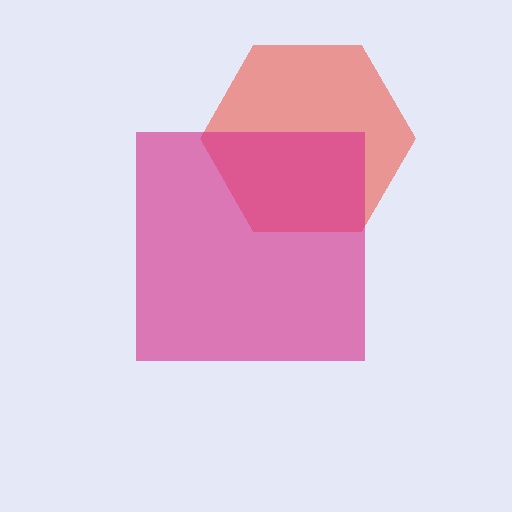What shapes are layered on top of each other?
The layered shapes are: a red hexagon, a magenta square.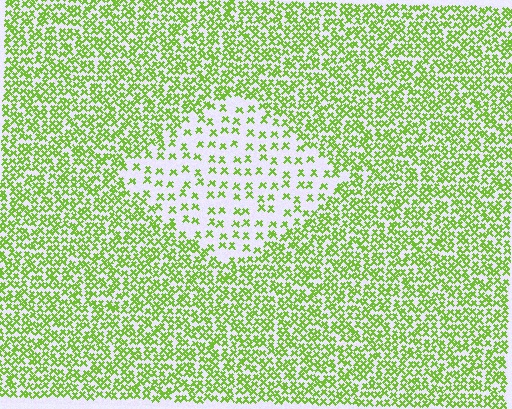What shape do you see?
I see a diamond.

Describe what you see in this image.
The image contains small lime elements arranged at two different densities. A diamond-shaped region is visible where the elements are less densely packed than the surrounding area.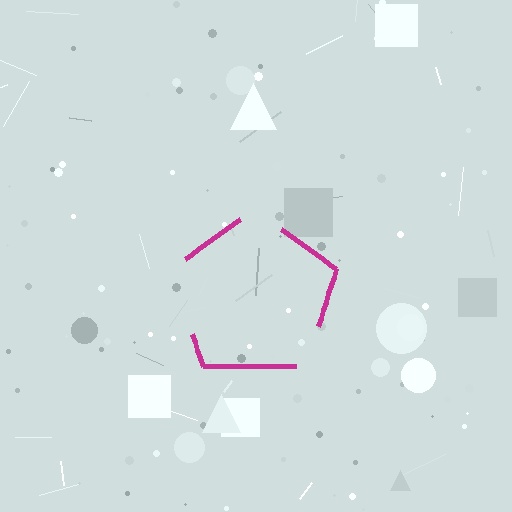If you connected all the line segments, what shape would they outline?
They would outline a pentagon.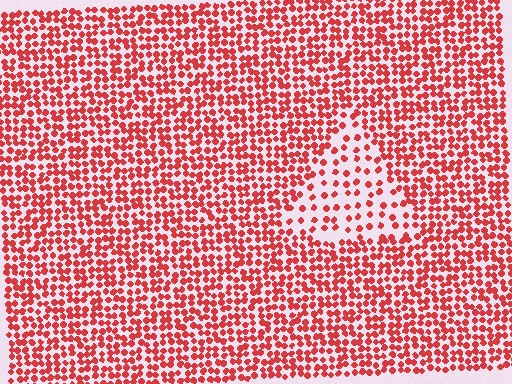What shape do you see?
I see a triangle.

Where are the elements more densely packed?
The elements are more densely packed outside the triangle boundary.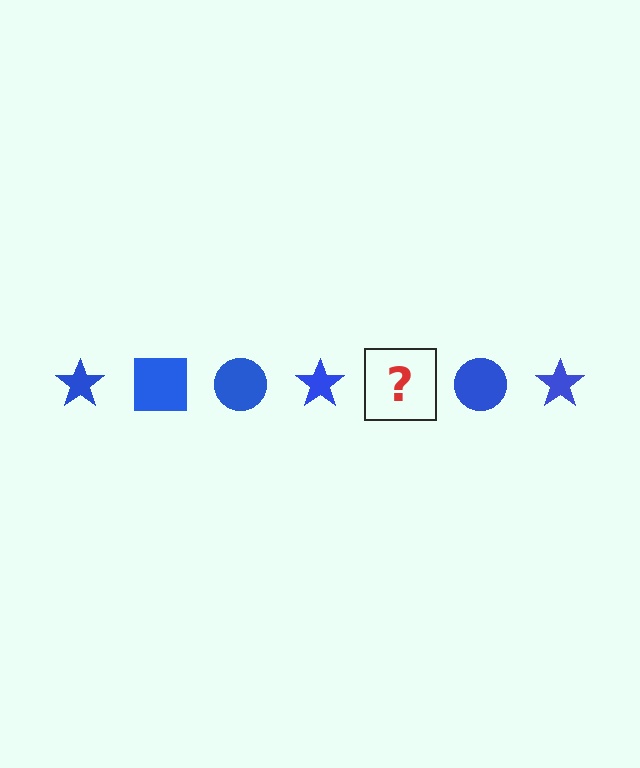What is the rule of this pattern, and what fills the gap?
The rule is that the pattern cycles through star, square, circle shapes in blue. The gap should be filled with a blue square.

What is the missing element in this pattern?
The missing element is a blue square.